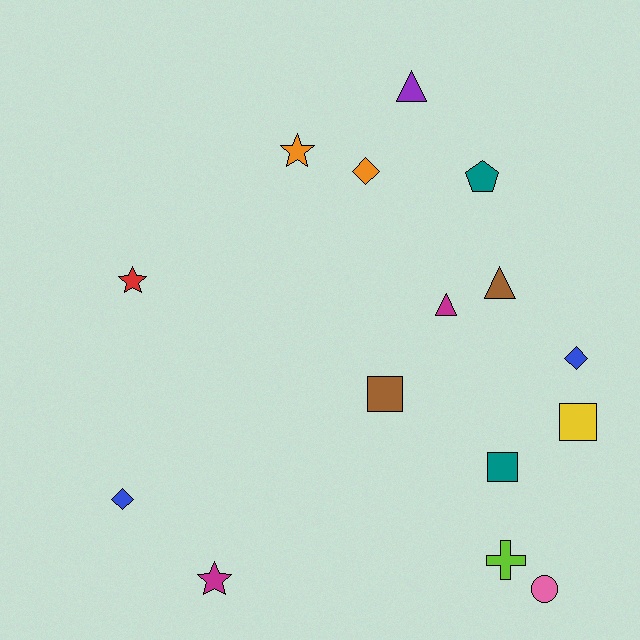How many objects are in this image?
There are 15 objects.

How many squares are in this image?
There are 3 squares.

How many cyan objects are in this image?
There are no cyan objects.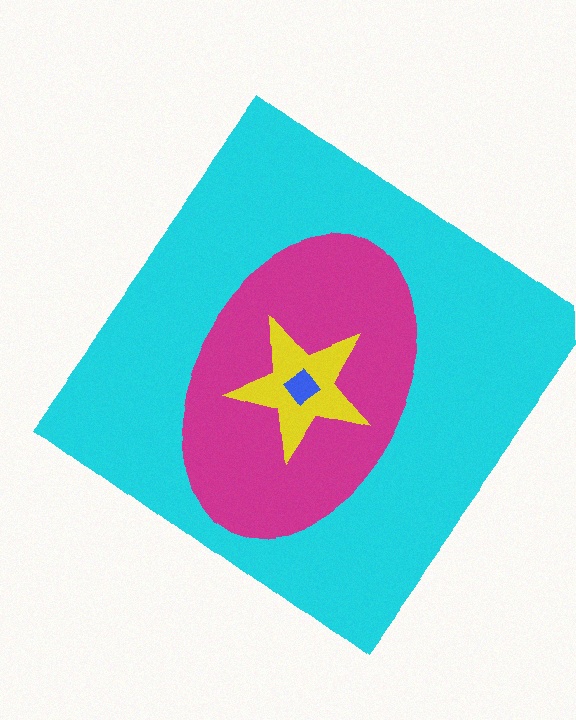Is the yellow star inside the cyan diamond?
Yes.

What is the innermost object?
The blue diamond.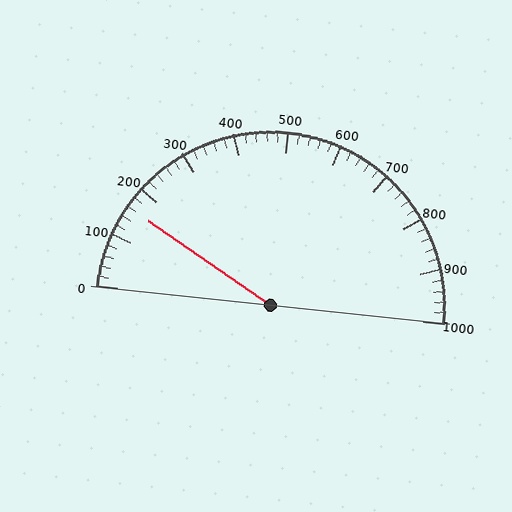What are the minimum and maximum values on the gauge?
The gauge ranges from 0 to 1000.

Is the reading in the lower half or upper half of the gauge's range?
The reading is in the lower half of the range (0 to 1000).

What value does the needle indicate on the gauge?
The needle indicates approximately 160.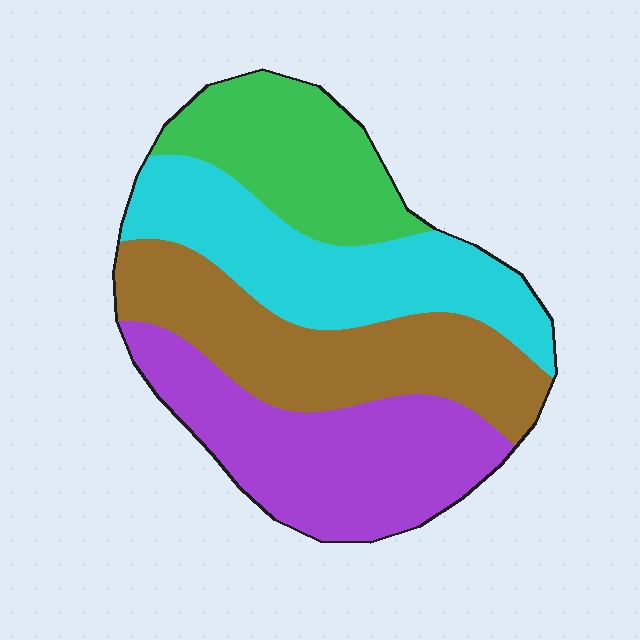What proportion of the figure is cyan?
Cyan takes up between a quarter and a half of the figure.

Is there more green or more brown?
Brown.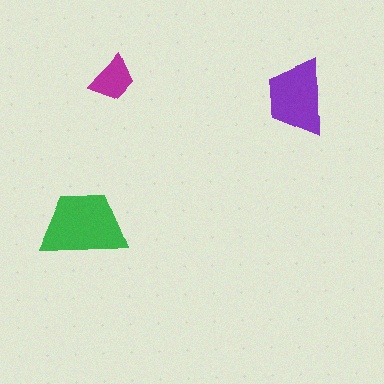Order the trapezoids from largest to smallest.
the green one, the purple one, the magenta one.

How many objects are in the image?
There are 3 objects in the image.